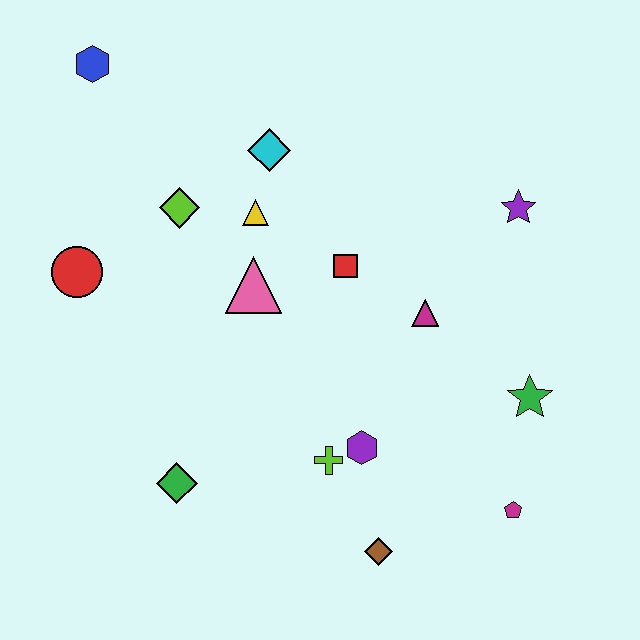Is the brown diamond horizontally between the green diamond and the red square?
No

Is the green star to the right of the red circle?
Yes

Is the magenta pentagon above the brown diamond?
Yes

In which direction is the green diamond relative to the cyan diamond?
The green diamond is below the cyan diamond.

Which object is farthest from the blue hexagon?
The magenta pentagon is farthest from the blue hexagon.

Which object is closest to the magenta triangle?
The red square is closest to the magenta triangle.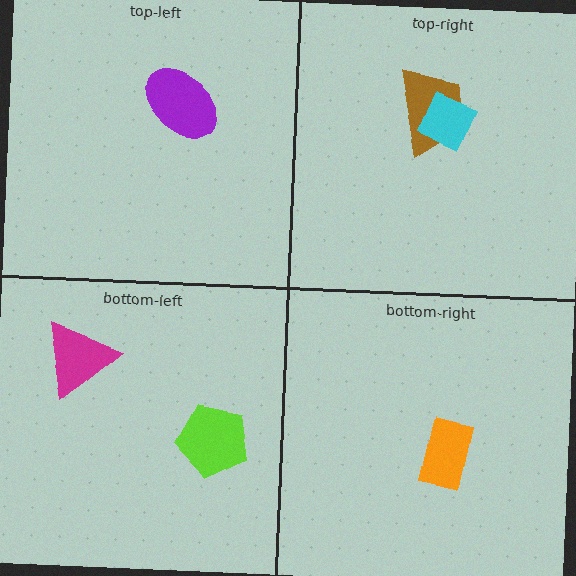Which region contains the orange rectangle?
The bottom-right region.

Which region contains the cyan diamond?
The top-right region.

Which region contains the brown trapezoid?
The top-right region.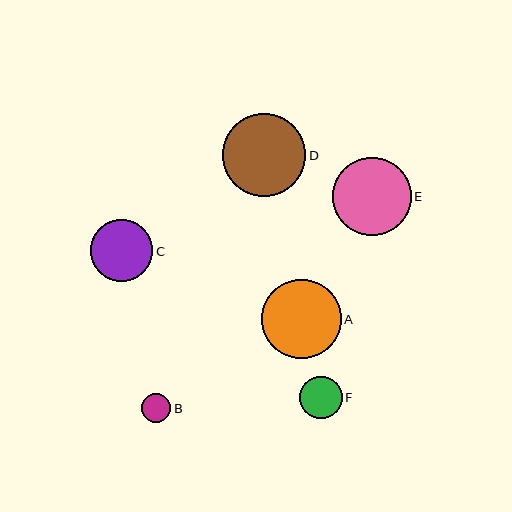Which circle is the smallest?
Circle B is the smallest with a size of approximately 29 pixels.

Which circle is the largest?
Circle D is the largest with a size of approximately 83 pixels.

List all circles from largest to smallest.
From largest to smallest: D, A, E, C, F, B.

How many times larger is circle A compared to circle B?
Circle A is approximately 2.8 times the size of circle B.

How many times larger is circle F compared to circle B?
Circle F is approximately 1.5 times the size of circle B.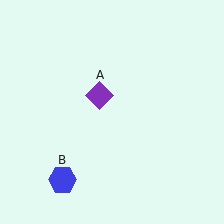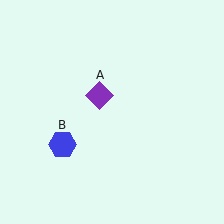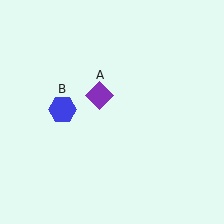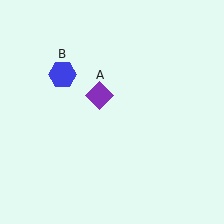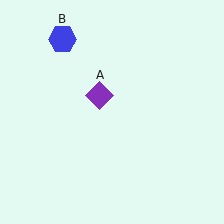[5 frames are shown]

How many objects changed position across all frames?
1 object changed position: blue hexagon (object B).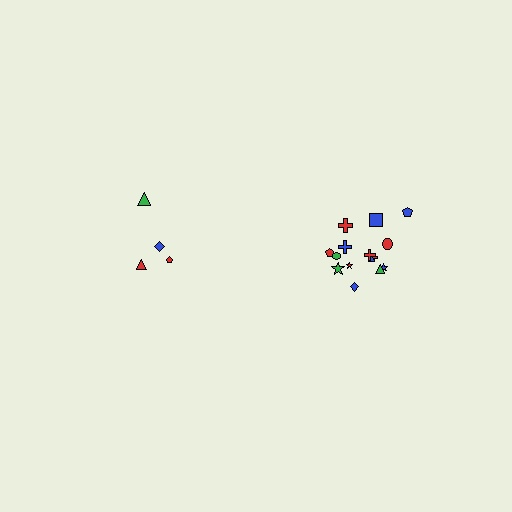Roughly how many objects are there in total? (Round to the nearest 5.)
Roughly 20 objects in total.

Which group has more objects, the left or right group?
The right group.